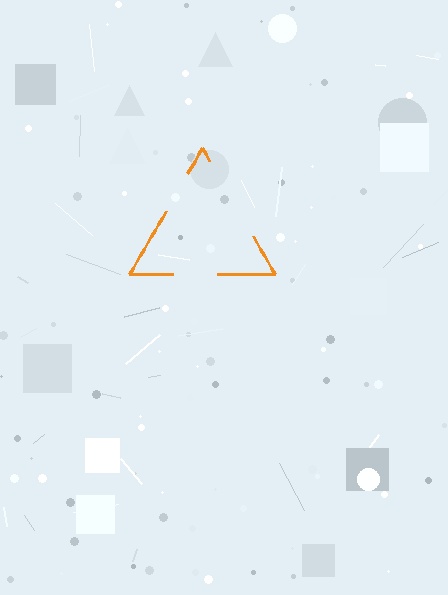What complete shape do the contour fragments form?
The contour fragments form a triangle.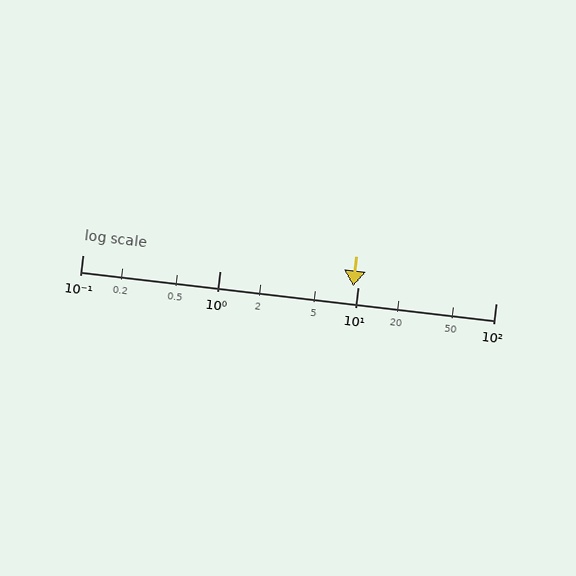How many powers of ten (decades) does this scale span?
The scale spans 3 decades, from 0.1 to 100.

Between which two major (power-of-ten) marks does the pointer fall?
The pointer is between 1 and 10.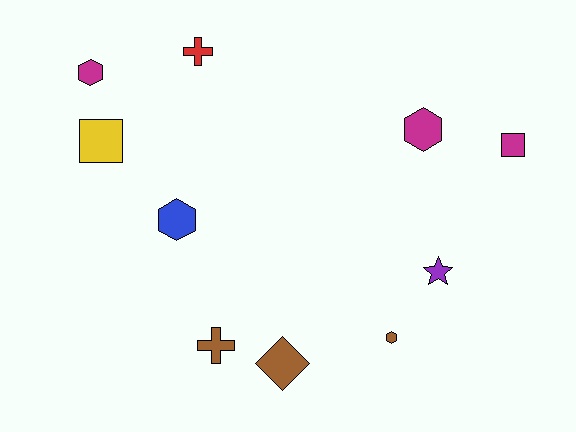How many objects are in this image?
There are 10 objects.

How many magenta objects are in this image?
There are 3 magenta objects.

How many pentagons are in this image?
There are no pentagons.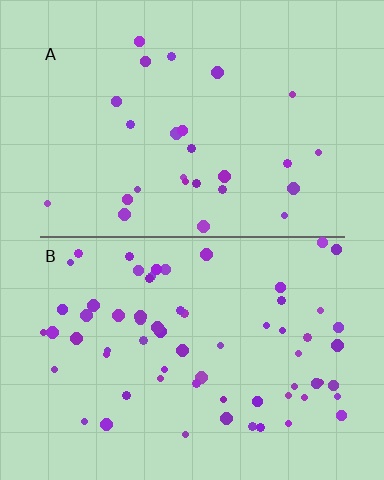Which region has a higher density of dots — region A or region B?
B (the bottom).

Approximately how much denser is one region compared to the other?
Approximately 2.5× — region B over region A.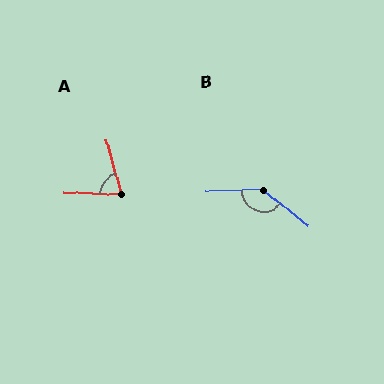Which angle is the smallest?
A, at approximately 73 degrees.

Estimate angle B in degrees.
Approximately 140 degrees.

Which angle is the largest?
B, at approximately 140 degrees.